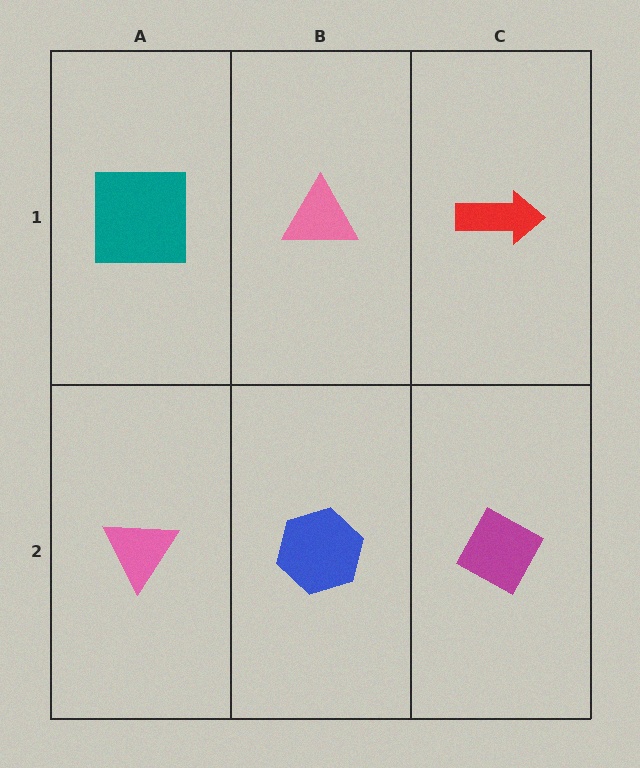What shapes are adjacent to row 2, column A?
A teal square (row 1, column A), a blue hexagon (row 2, column B).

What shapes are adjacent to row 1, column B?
A blue hexagon (row 2, column B), a teal square (row 1, column A), a red arrow (row 1, column C).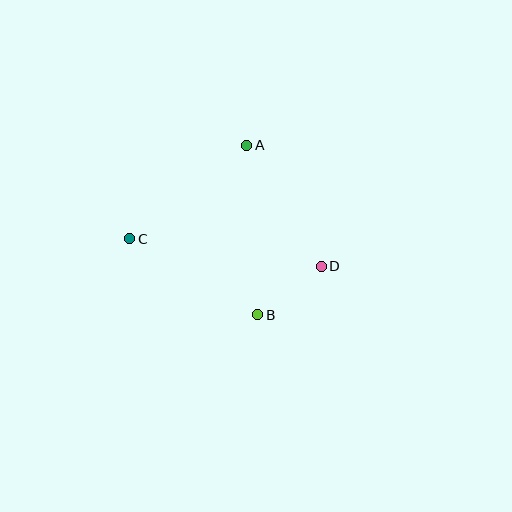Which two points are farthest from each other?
Points C and D are farthest from each other.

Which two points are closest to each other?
Points B and D are closest to each other.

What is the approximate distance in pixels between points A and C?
The distance between A and C is approximately 150 pixels.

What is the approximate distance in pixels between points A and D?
The distance between A and D is approximately 142 pixels.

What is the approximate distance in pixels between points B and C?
The distance between B and C is approximately 149 pixels.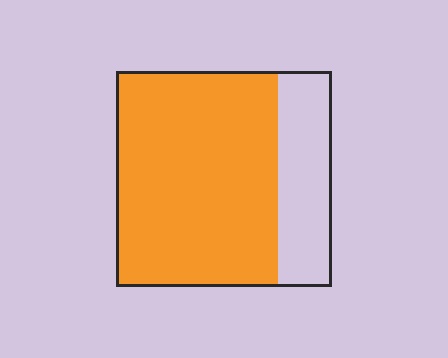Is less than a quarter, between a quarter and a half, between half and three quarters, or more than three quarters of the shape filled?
More than three quarters.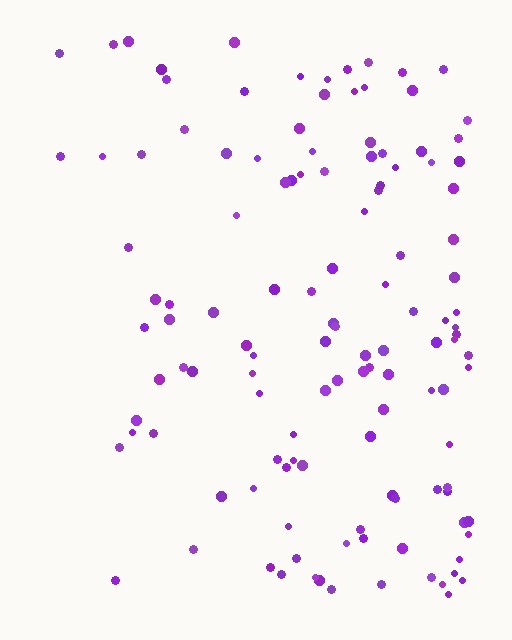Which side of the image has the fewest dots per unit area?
The left.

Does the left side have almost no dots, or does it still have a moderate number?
Still a moderate number, just noticeably fewer than the right.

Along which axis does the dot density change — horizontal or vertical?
Horizontal.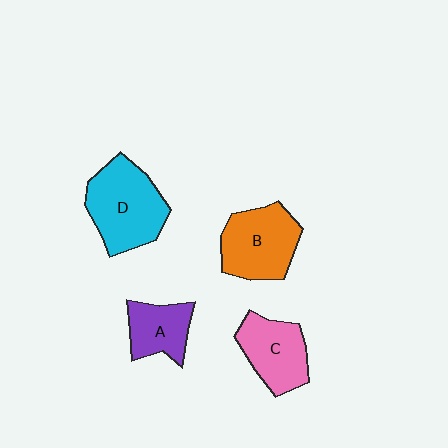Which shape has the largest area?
Shape D (cyan).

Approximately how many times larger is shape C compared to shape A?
Approximately 1.3 times.